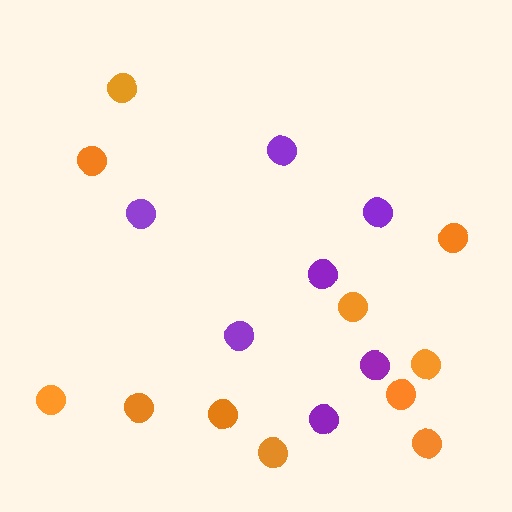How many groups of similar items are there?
There are 2 groups: one group of purple circles (7) and one group of orange circles (11).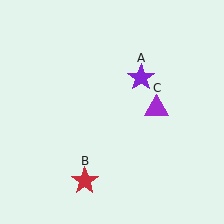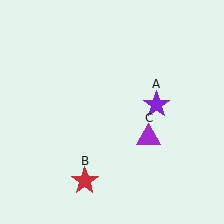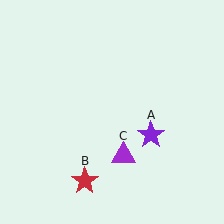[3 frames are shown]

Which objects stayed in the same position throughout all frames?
Red star (object B) remained stationary.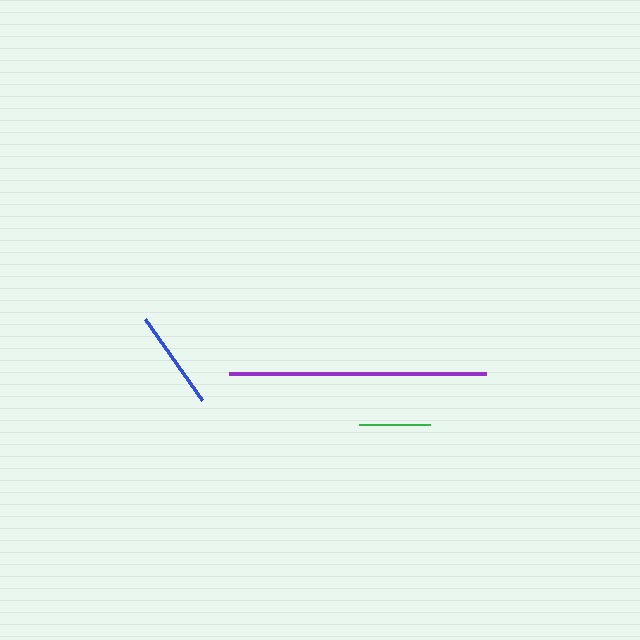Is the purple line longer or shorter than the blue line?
The purple line is longer than the blue line.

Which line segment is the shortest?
The green line is the shortest at approximately 71 pixels.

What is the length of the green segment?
The green segment is approximately 71 pixels long.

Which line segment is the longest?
The purple line is the longest at approximately 257 pixels.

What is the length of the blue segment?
The blue segment is approximately 99 pixels long.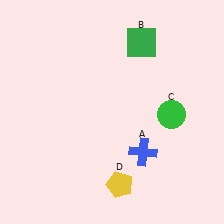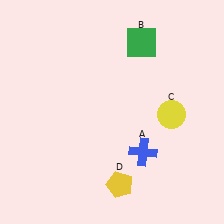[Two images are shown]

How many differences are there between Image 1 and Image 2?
There is 1 difference between the two images.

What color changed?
The circle (C) changed from green in Image 1 to yellow in Image 2.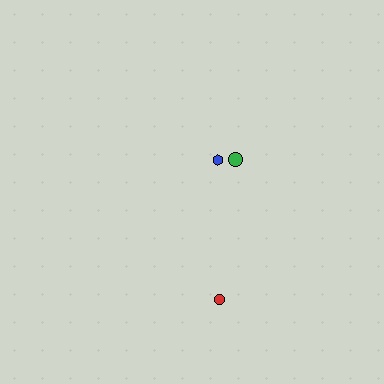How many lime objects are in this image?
There are no lime objects.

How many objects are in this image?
There are 3 objects.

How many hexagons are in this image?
There is 1 hexagon.